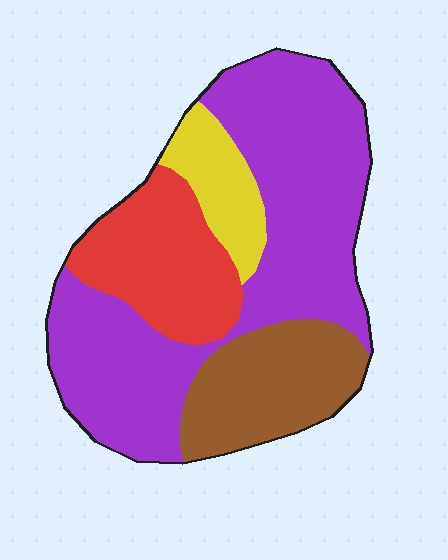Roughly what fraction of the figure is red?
Red covers about 20% of the figure.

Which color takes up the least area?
Yellow, at roughly 10%.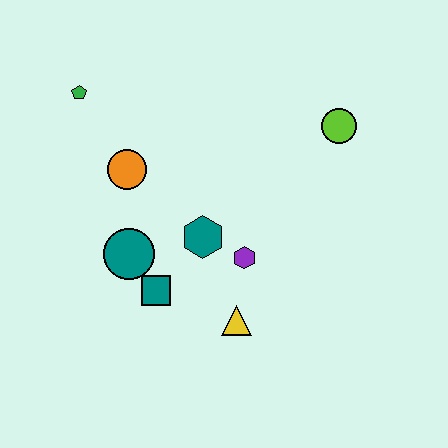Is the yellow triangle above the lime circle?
No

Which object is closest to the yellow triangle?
The purple hexagon is closest to the yellow triangle.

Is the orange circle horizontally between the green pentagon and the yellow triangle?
Yes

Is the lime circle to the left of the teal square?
No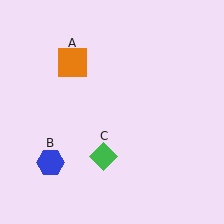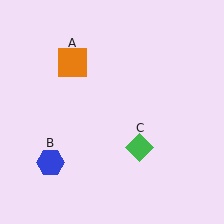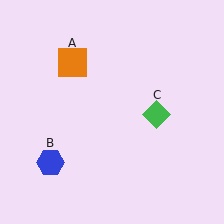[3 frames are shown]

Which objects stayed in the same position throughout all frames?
Orange square (object A) and blue hexagon (object B) remained stationary.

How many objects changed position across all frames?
1 object changed position: green diamond (object C).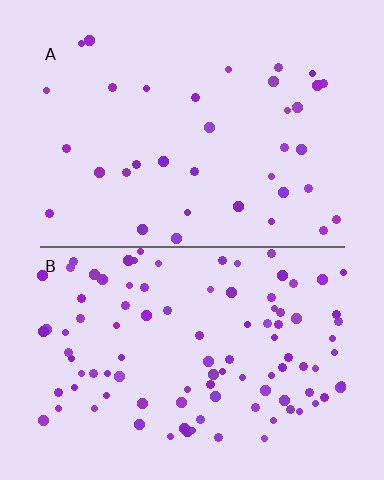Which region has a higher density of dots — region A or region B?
B (the bottom).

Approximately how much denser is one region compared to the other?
Approximately 2.8× — region B over region A.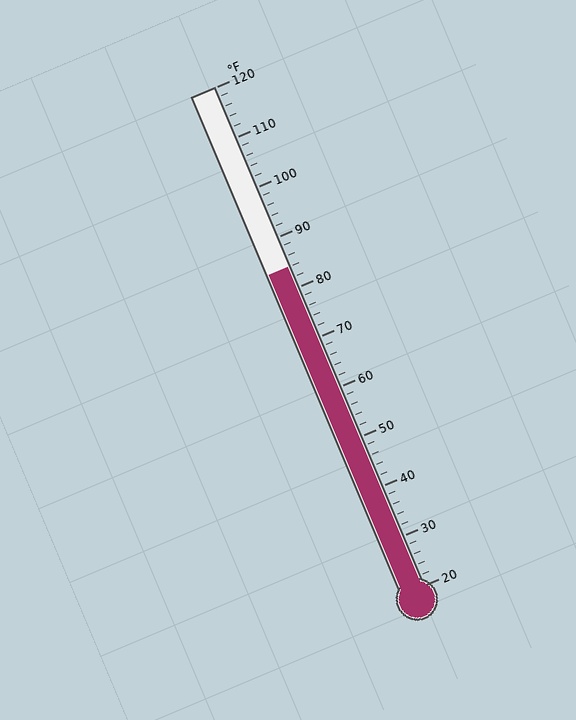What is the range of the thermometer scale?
The thermometer scale ranges from 20°F to 120°F.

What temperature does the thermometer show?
The thermometer shows approximately 84°F.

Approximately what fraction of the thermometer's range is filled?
The thermometer is filled to approximately 65% of its range.